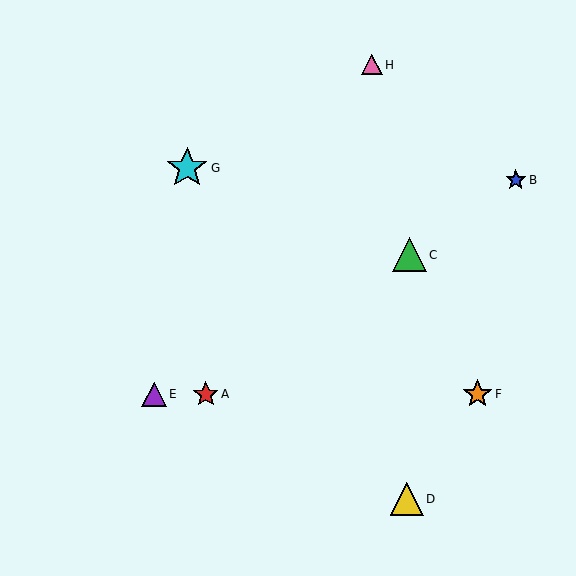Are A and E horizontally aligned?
Yes, both are at y≈394.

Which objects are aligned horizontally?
Objects A, E, F are aligned horizontally.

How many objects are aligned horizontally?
3 objects (A, E, F) are aligned horizontally.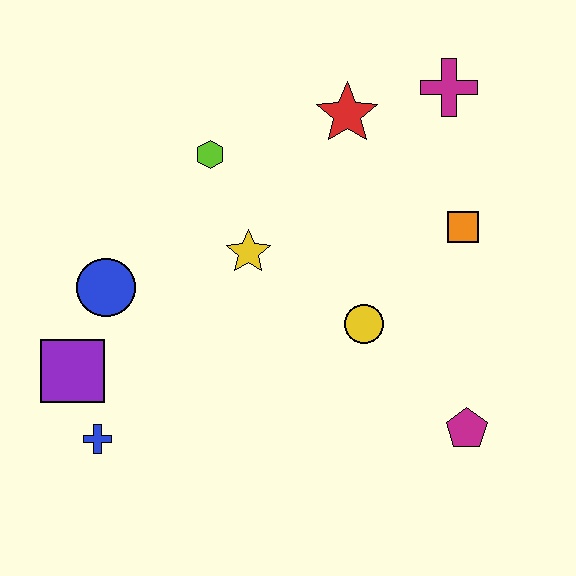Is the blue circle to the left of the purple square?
No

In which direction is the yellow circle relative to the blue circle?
The yellow circle is to the right of the blue circle.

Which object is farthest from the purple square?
The magenta cross is farthest from the purple square.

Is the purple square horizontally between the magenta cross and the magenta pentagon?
No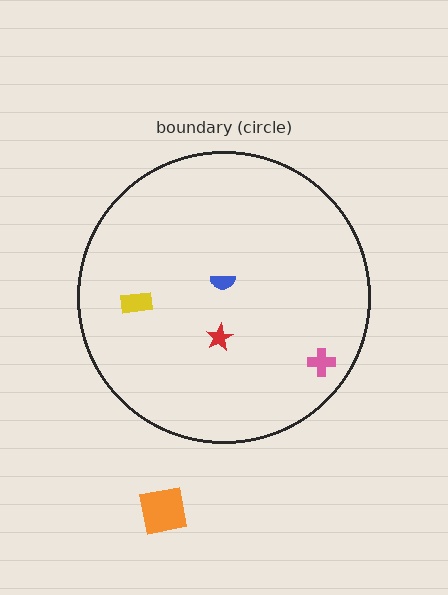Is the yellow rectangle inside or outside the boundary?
Inside.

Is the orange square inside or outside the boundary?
Outside.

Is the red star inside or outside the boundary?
Inside.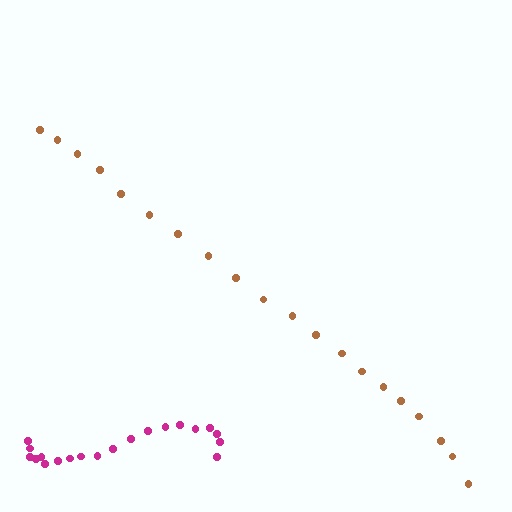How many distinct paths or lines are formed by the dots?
There are 2 distinct paths.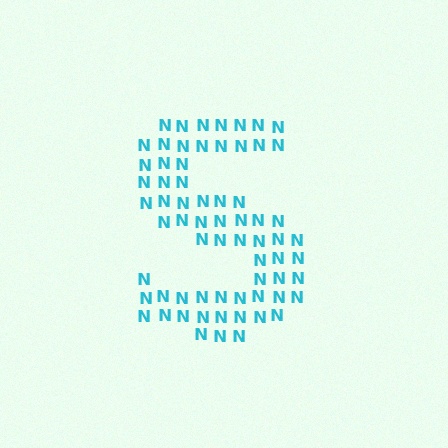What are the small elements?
The small elements are letter N's.